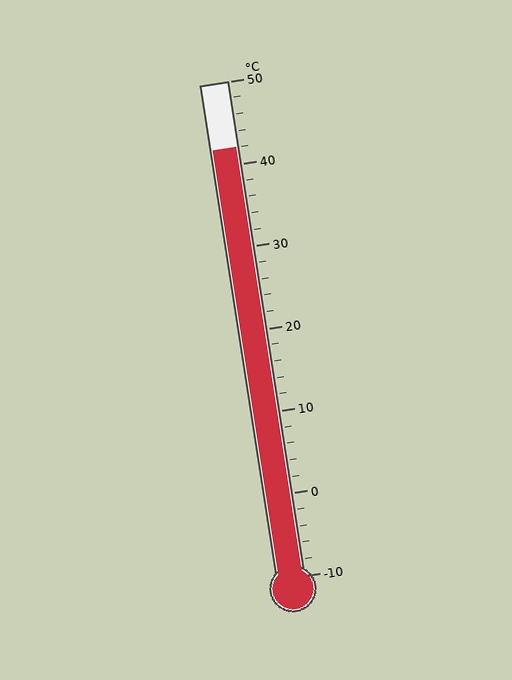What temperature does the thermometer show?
The thermometer shows approximately 42°C.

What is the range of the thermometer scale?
The thermometer scale ranges from -10°C to 50°C.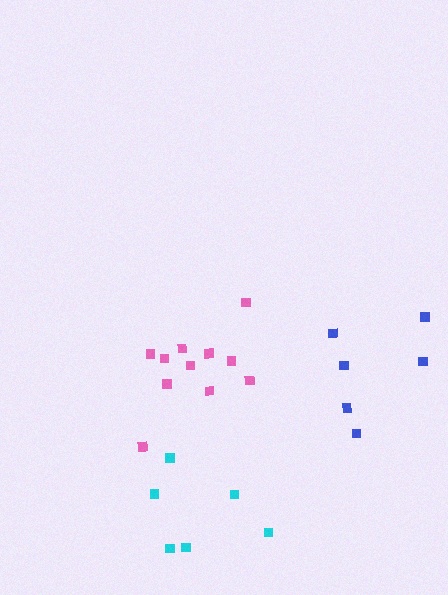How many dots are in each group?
Group 1: 11 dots, Group 2: 6 dots, Group 3: 6 dots (23 total).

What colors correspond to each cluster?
The clusters are colored: pink, blue, cyan.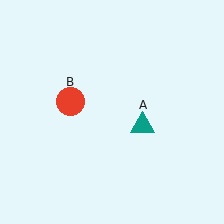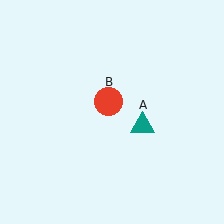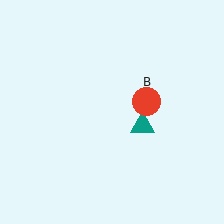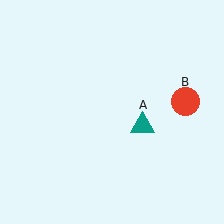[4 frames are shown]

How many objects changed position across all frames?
1 object changed position: red circle (object B).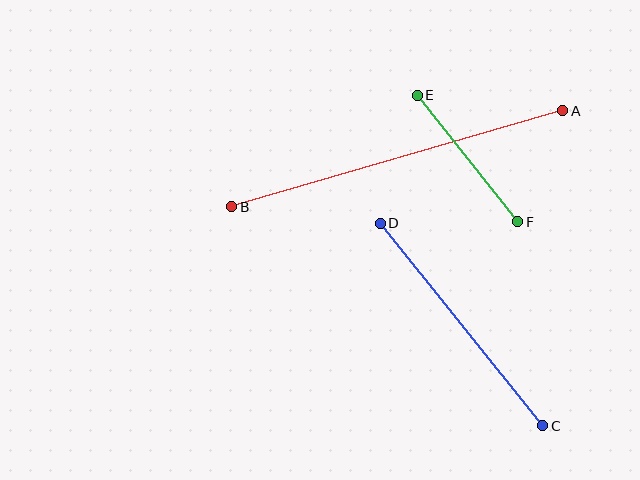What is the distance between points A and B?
The distance is approximately 344 pixels.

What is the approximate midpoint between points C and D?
The midpoint is at approximately (462, 324) pixels.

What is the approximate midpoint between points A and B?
The midpoint is at approximately (397, 159) pixels.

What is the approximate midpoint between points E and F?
The midpoint is at approximately (468, 159) pixels.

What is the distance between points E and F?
The distance is approximately 161 pixels.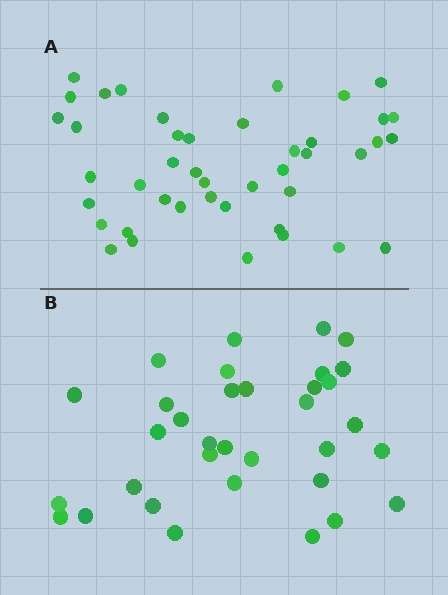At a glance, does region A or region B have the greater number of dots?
Region A (the top region) has more dots.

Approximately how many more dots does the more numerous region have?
Region A has roughly 8 or so more dots than region B.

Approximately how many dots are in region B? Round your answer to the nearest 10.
About 30 dots. (The exact count is 34, which rounds to 30.)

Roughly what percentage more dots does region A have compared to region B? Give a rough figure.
About 25% more.